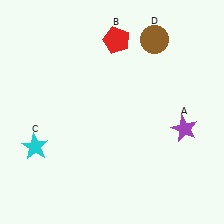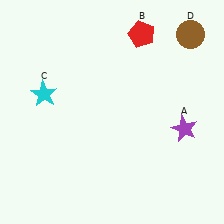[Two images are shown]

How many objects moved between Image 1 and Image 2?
3 objects moved between the two images.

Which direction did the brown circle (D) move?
The brown circle (D) moved right.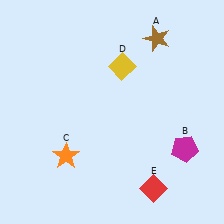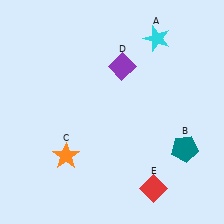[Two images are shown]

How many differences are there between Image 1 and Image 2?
There are 3 differences between the two images.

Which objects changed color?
A changed from brown to cyan. B changed from magenta to teal. D changed from yellow to purple.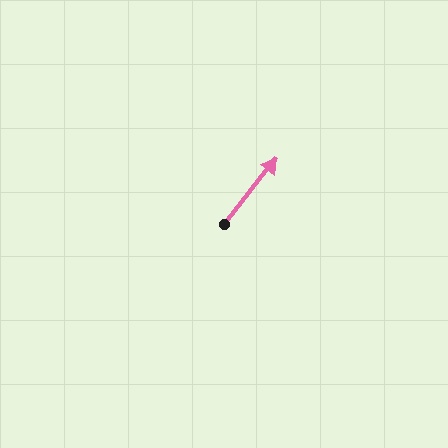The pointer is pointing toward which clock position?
Roughly 1 o'clock.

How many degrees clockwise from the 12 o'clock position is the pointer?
Approximately 39 degrees.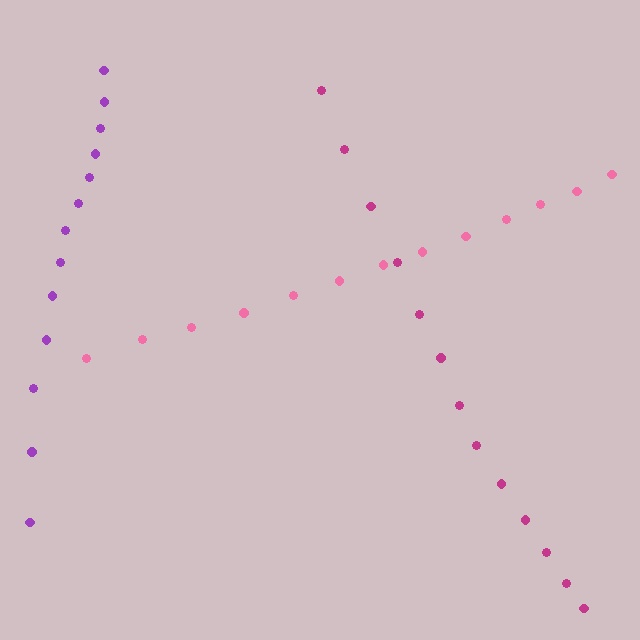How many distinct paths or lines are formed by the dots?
There are 3 distinct paths.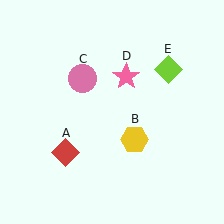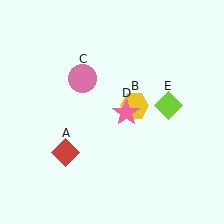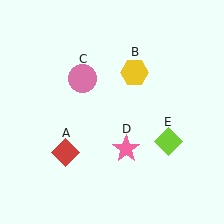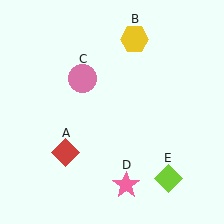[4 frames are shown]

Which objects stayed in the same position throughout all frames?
Red diamond (object A) and pink circle (object C) remained stationary.